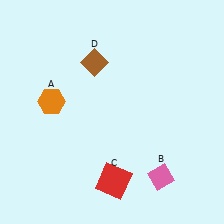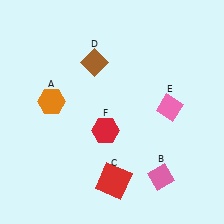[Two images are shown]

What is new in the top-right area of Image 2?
A pink diamond (E) was added in the top-right area of Image 2.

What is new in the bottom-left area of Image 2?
A red hexagon (F) was added in the bottom-left area of Image 2.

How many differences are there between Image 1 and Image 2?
There are 2 differences between the two images.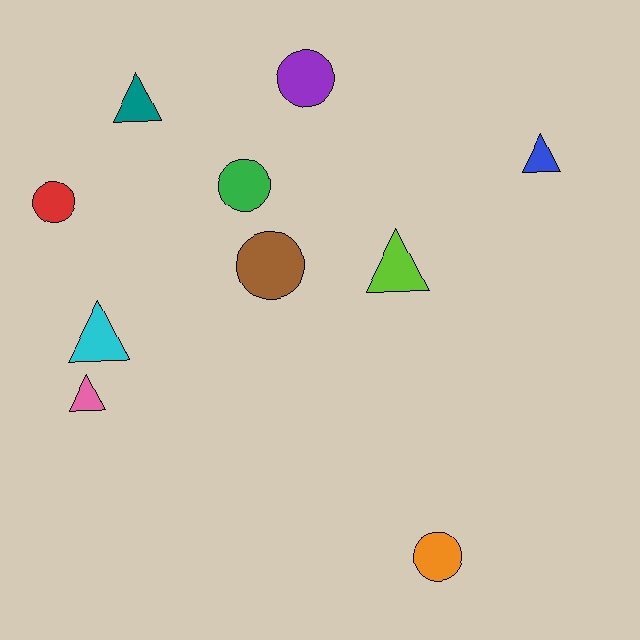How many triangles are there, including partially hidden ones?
There are 5 triangles.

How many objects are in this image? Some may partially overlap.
There are 10 objects.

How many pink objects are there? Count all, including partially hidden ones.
There is 1 pink object.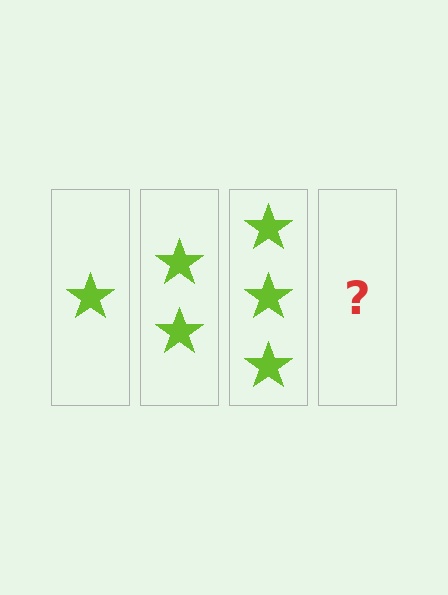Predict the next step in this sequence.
The next step is 4 stars.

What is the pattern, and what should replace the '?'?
The pattern is that each step adds one more star. The '?' should be 4 stars.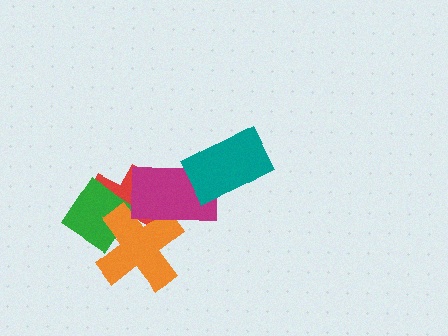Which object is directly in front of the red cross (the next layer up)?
The green diamond is directly in front of the red cross.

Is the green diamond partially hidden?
Yes, it is partially covered by another shape.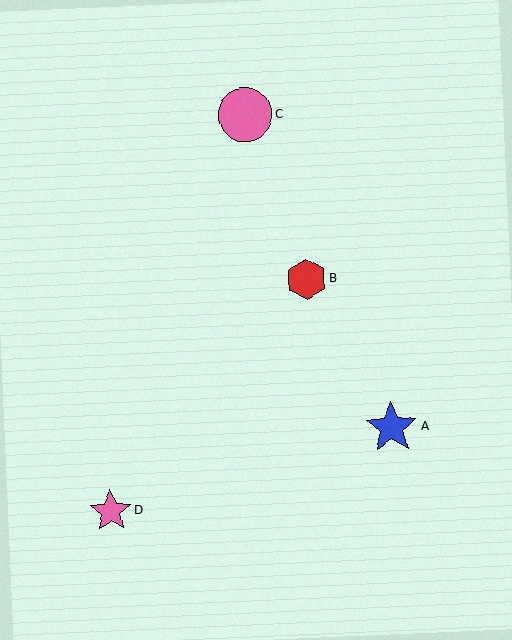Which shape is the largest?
The pink circle (labeled C) is the largest.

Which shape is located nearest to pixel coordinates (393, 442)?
The blue star (labeled A) at (392, 428) is nearest to that location.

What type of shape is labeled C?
Shape C is a pink circle.